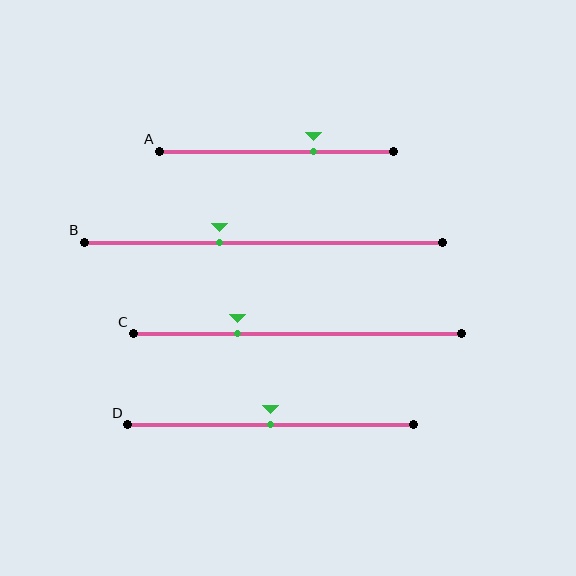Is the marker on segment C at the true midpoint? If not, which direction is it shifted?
No, the marker on segment C is shifted to the left by about 18% of the segment length.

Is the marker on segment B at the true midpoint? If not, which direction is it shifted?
No, the marker on segment B is shifted to the left by about 12% of the segment length.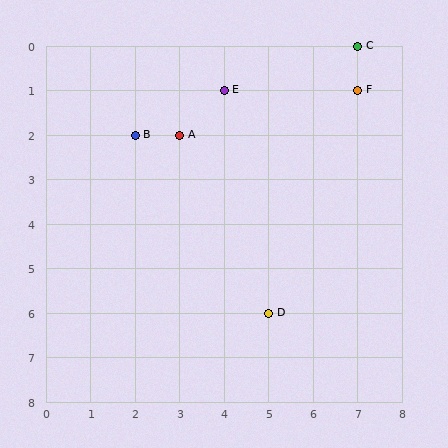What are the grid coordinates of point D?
Point D is at grid coordinates (5, 6).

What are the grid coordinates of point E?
Point E is at grid coordinates (4, 1).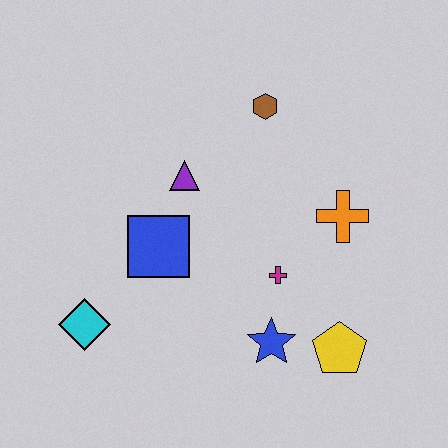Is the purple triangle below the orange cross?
No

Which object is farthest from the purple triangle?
The yellow pentagon is farthest from the purple triangle.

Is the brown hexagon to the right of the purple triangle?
Yes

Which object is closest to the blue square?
The purple triangle is closest to the blue square.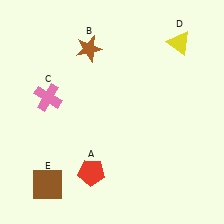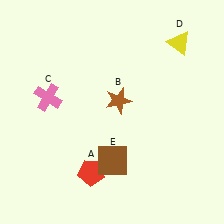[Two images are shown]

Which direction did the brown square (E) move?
The brown square (E) moved right.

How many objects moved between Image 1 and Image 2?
2 objects moved between the two images.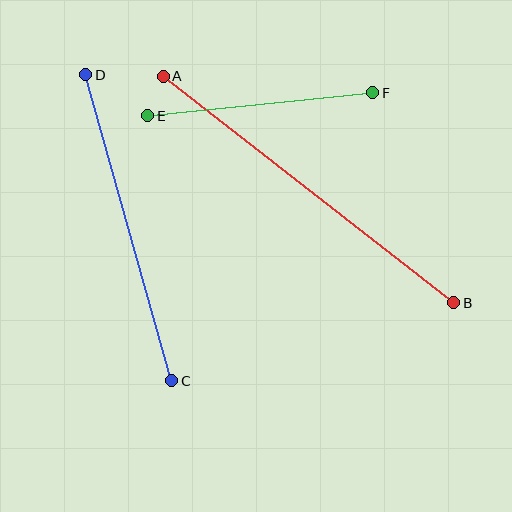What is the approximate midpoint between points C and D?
The midpoint is at approximately (129, 228) pixels.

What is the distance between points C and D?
The distance is approximately 318 pixels.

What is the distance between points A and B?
The distance is approximately 368 pixels.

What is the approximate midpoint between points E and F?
The midpoint is at approximately (260, 104) pixels.